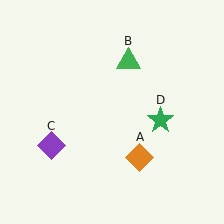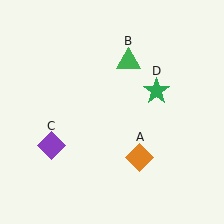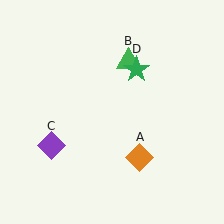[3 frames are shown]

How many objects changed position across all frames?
1 object changed position: green star (object D).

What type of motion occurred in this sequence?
The green star (object D) rotated counterclockwise around the center of the scene.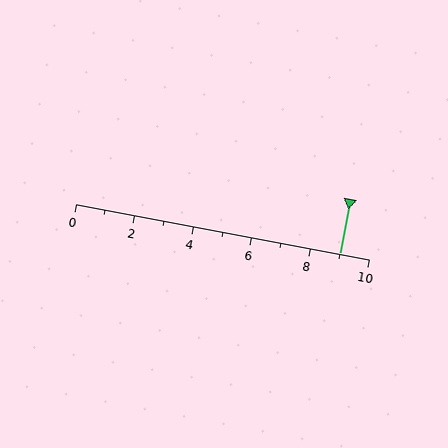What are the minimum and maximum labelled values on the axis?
The axis runs from 0 to 10.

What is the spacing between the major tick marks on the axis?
The major ticks are spaced 2 apart.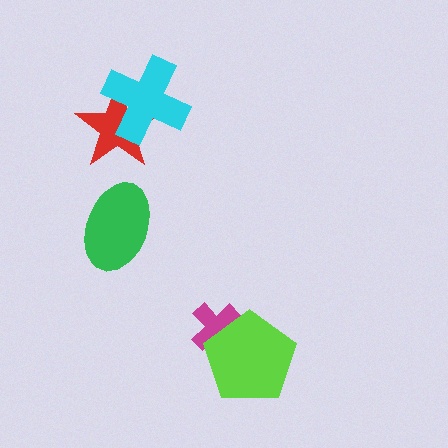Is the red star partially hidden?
Yes, it is partially covered by another shape.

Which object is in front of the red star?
The cyan cross is in front of the red star.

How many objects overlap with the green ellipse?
0 objects overlap with the green ellipse.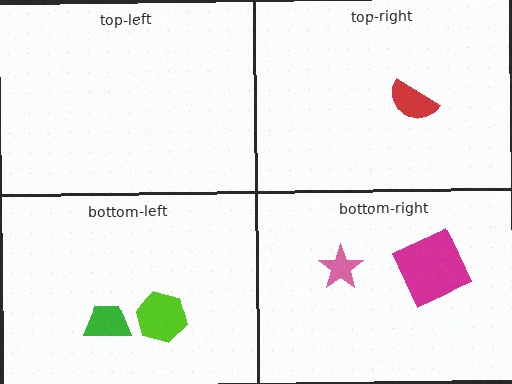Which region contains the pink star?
The bottom-right region.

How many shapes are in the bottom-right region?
2.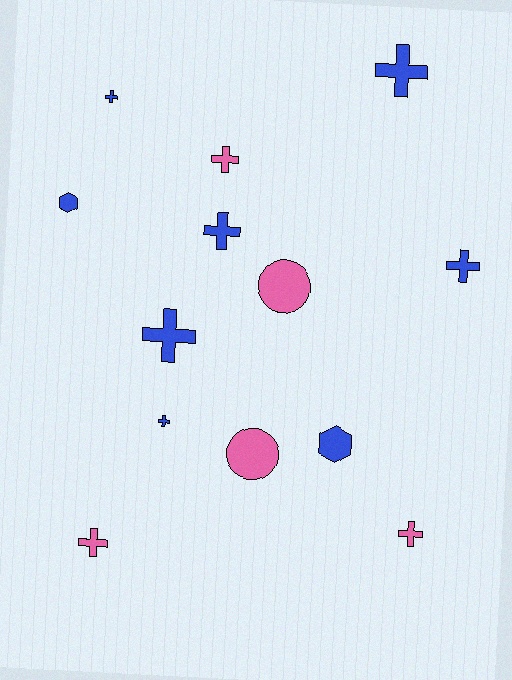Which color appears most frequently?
Blue, with 8 objects.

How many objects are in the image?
There are 13 objects.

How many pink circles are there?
There are 2 pink circles.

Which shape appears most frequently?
Cross, with 9 objects.